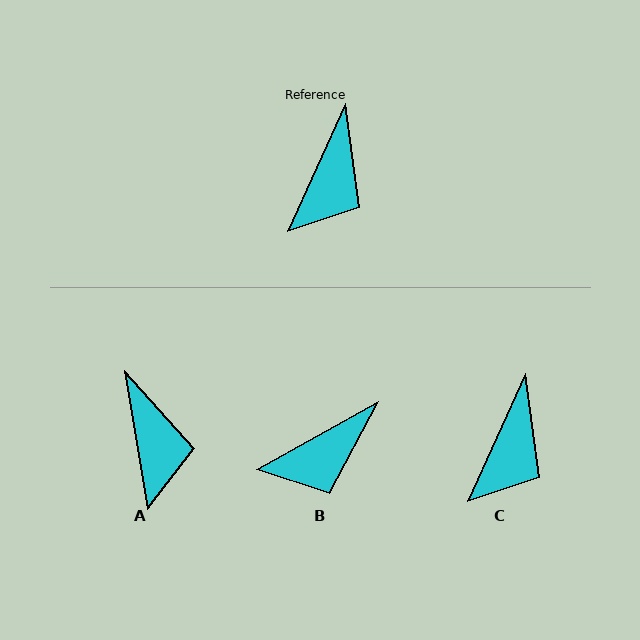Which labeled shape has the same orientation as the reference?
C.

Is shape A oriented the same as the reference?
No, it is off by about 34 degrees.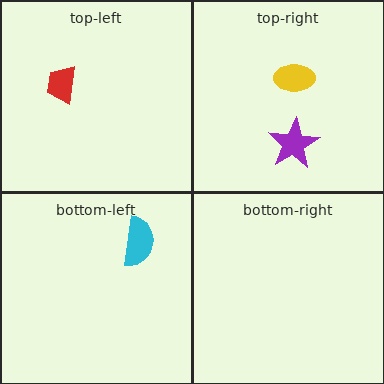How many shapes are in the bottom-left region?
1.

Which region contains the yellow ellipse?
The top-right region.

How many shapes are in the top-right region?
2.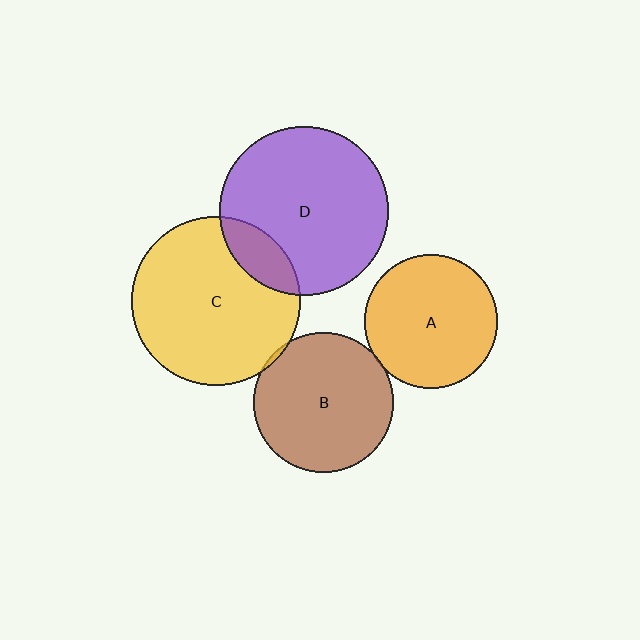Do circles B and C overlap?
Yes.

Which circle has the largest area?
Circle C (yellow).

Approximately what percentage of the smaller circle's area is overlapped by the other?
Approximately 5%.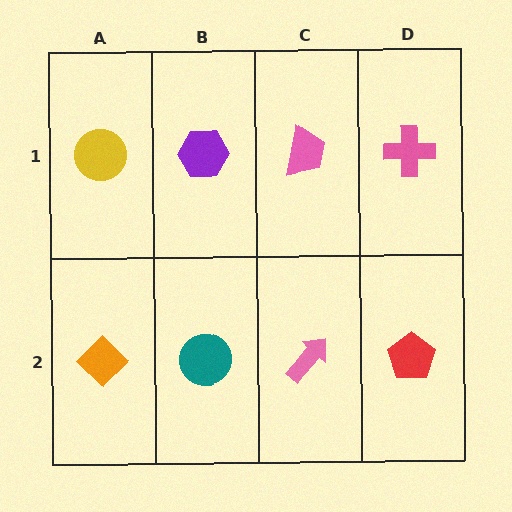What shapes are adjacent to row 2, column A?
A yellow circle (row 1, column A), a teal circle (row 2, column B).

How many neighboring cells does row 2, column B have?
3.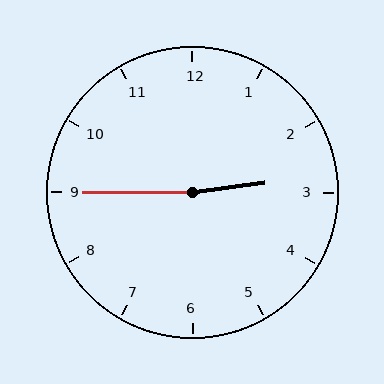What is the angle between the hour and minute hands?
Approximately 172 degrees.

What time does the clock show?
2:45.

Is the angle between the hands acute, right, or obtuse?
It is obtuse.